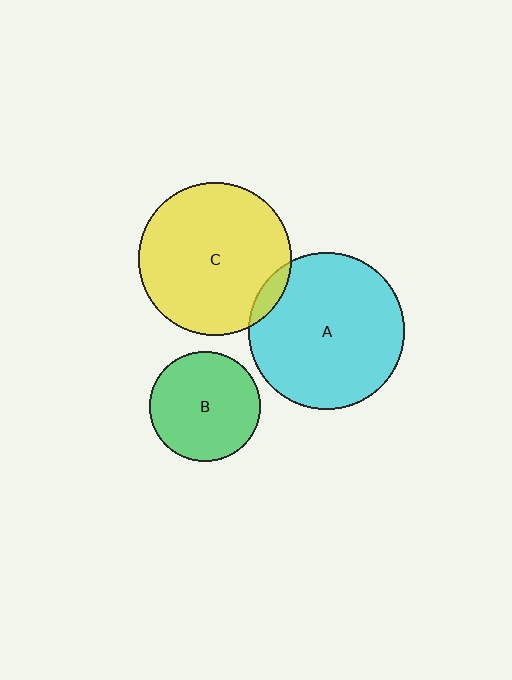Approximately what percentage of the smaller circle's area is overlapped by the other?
Approximately 5%.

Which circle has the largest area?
Circle A (cyan).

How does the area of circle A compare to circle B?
Approximately 2.0 times.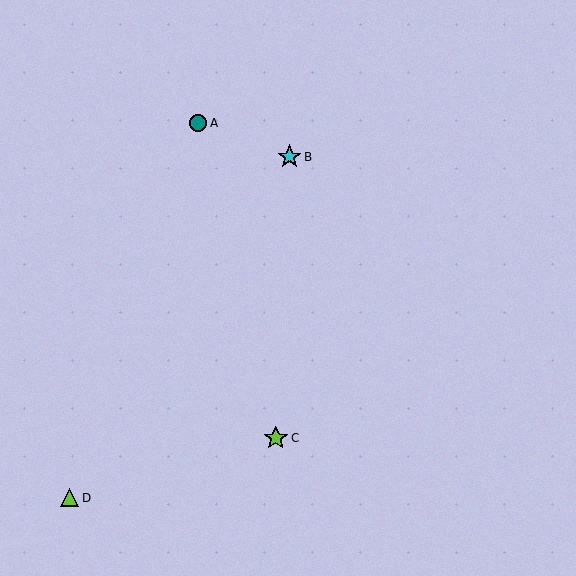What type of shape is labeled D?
Shape D is a lime triangle.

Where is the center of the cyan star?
The center of the cyan star is at (289, 157).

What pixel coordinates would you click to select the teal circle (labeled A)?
Click at (198, 123) to select the teal circle A.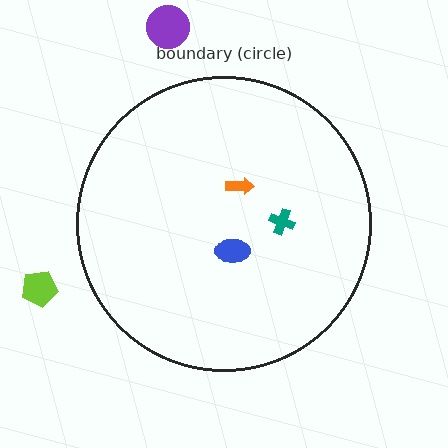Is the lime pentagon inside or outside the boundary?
Outside.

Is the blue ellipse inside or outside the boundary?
Inside.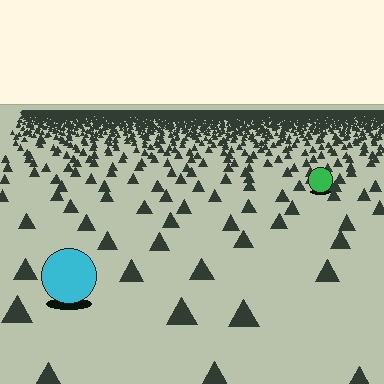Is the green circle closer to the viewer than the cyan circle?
No. The cyan circle is closer — you can tell from the texture gradient: the ground texture is coarser near it.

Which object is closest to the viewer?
The cyan circle is closest. The texture marks near it are larger and more spread out.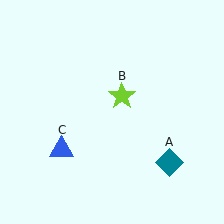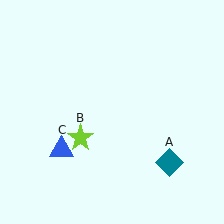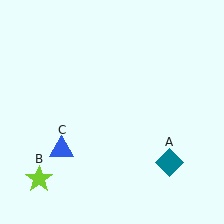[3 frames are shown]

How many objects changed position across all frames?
1 object changed position: lime star (object B).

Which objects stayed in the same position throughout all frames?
Teal diamond (object A) and blue triangle (object C) remained stationary.